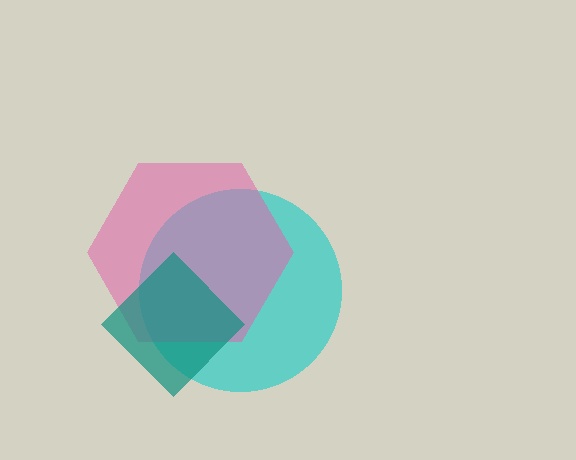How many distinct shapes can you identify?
There are 3 distinct shapes: a cyan circle, a pink hexagon, a teal diamond.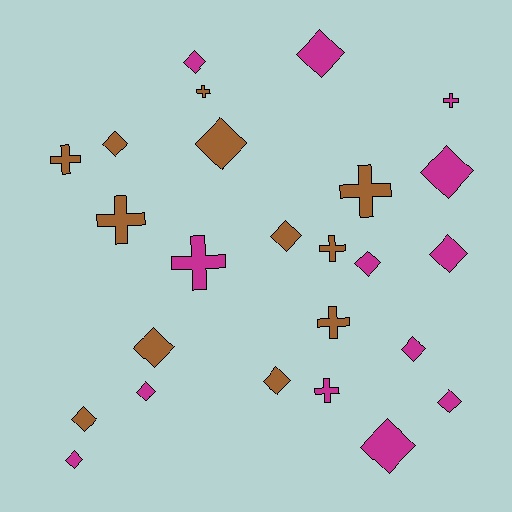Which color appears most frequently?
Magenta, with 13 objects.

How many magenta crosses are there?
There are 3 magenta crosses.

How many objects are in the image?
There are 25 objects.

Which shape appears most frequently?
Diamond, with 16 objects.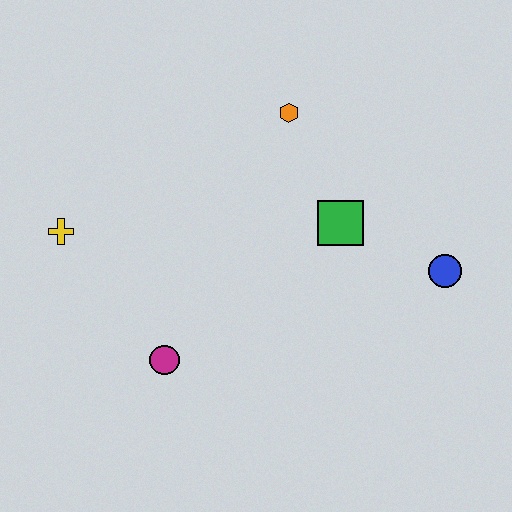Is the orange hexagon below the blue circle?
No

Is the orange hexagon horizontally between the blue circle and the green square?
No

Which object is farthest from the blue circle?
The yellow cross is farthest from the blue circle.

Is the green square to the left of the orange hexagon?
No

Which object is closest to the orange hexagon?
The green square is closest to the orange hexagon.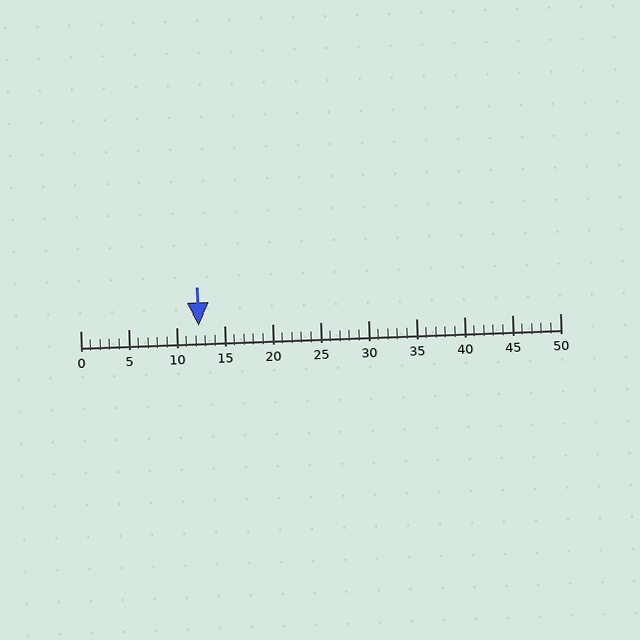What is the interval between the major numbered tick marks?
The major tick marks are spaced 5 units apart.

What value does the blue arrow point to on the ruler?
The blue arrow points to approximately 12.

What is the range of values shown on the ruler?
The ruler shows values from 0 to 50.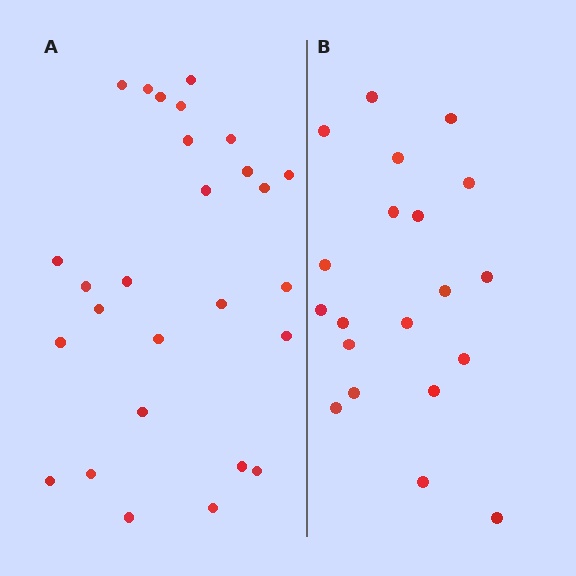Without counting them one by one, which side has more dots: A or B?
Region A (the left region) has more dots.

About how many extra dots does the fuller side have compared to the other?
Region A has roughly 8 or so more dots than region B.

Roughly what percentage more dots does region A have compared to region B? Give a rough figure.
About 35% more.